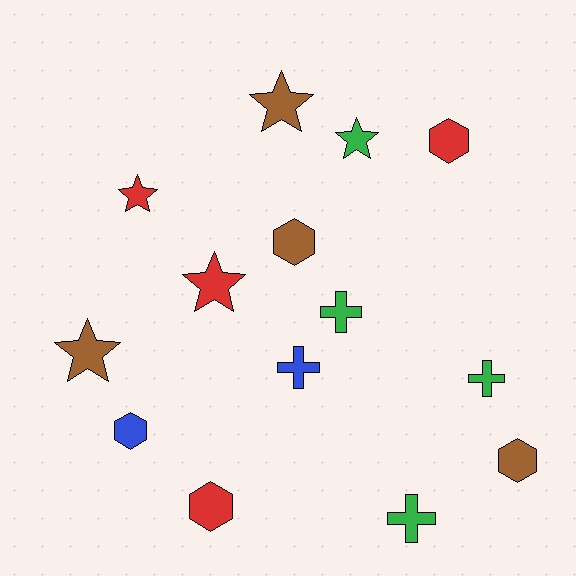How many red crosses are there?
There are no red crosses.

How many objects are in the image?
There are 14 objects.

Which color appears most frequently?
Green, with 4 objects.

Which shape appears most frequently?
Hexagon, with 5 objects.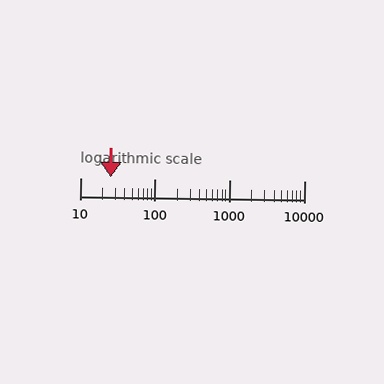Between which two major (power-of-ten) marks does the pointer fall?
The pointer is between 10 and 100.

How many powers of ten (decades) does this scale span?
The scale spans 3 decades, from 10 to 10000.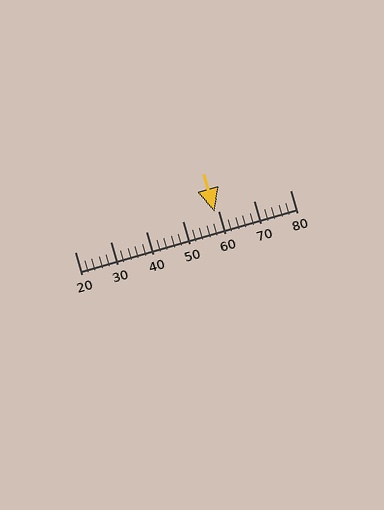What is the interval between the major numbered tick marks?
The major tick marks are spaced 10 units apart.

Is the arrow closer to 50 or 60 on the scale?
The arrow is closer to 60.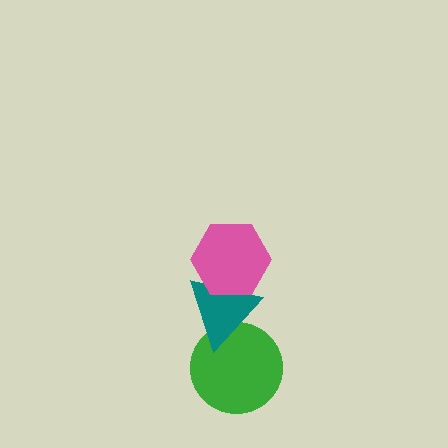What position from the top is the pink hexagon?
The pink hexagon is 1st from the top.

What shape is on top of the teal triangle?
The pink hexagon is on top of the teal triangle.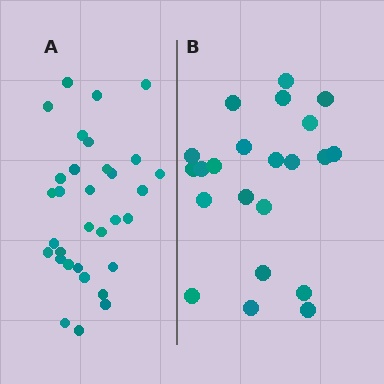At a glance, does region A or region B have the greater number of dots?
Region A (the left region) has more dots.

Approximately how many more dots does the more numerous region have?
Region A has roughly 10 or so more dots than region B.